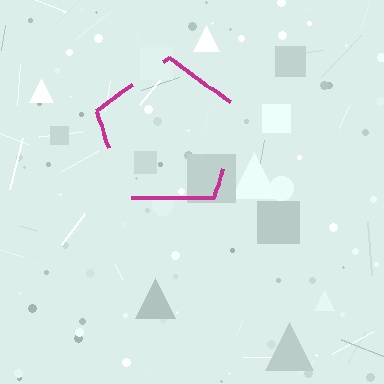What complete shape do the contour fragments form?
The contour fragments form a pentagon.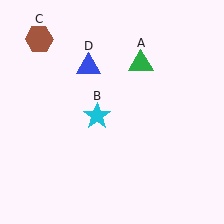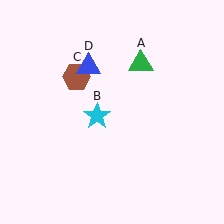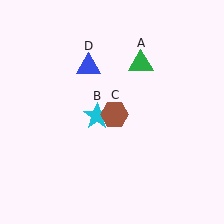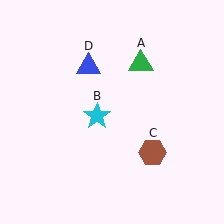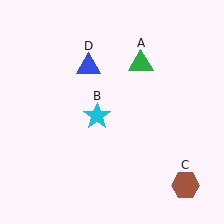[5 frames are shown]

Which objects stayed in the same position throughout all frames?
Green triangle (object A) and cyan star (object B) and blue triangle (object D) remained stationary.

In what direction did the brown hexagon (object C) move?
The brown hexagon (object C) moved down and to the right.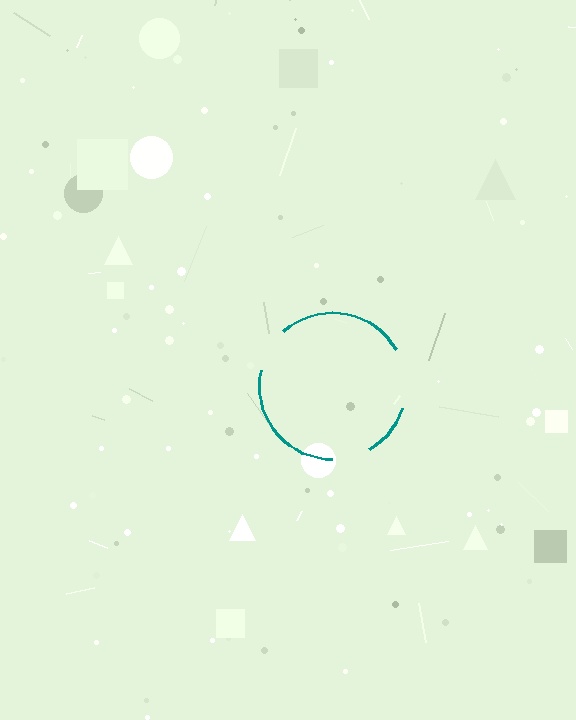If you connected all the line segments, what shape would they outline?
They would outline a circle.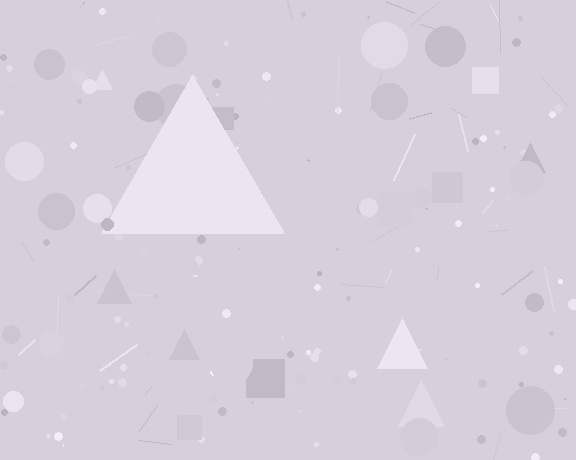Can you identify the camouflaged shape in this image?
The camouflaged shape is a triangle.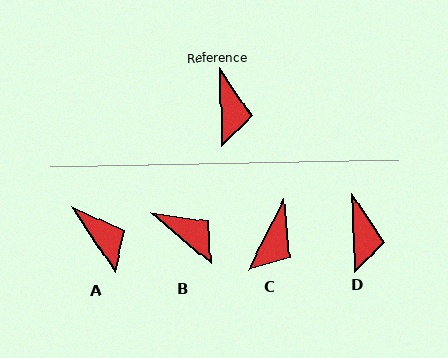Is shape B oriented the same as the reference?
No, it is off by about 49 degrees.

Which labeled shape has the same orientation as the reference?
D.